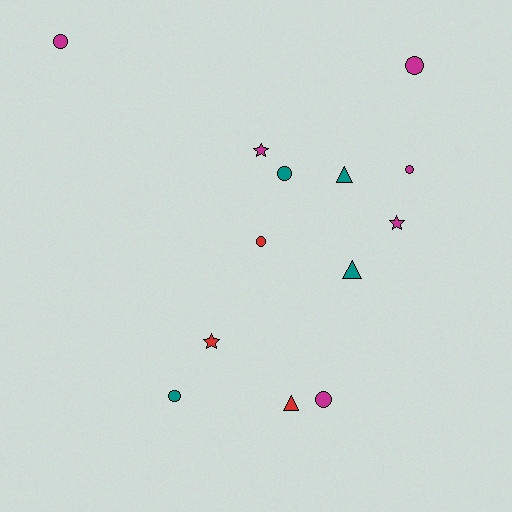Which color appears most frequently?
Magenta, with 6 objects.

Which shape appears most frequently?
Circle, with 7 objects.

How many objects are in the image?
There are 13 objects.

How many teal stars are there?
There are no teal stars.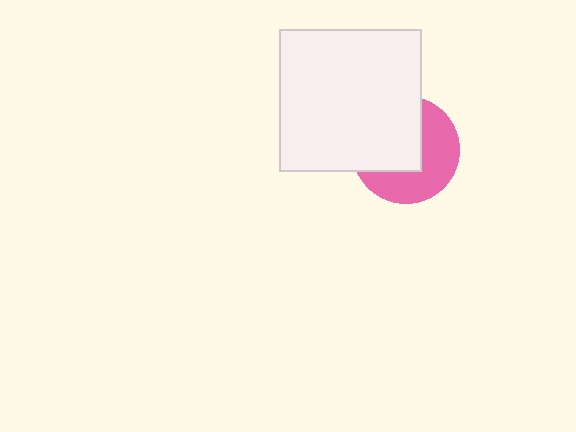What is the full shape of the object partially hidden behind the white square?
The partially hidden object is a pink circle.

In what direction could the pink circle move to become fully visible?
The pink circle could move toward the lower-right. That would shift it out from behind the white square entirely.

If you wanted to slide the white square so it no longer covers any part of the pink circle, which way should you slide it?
Slide it toward the upper-left — that is the most direct way to separate the two shapes.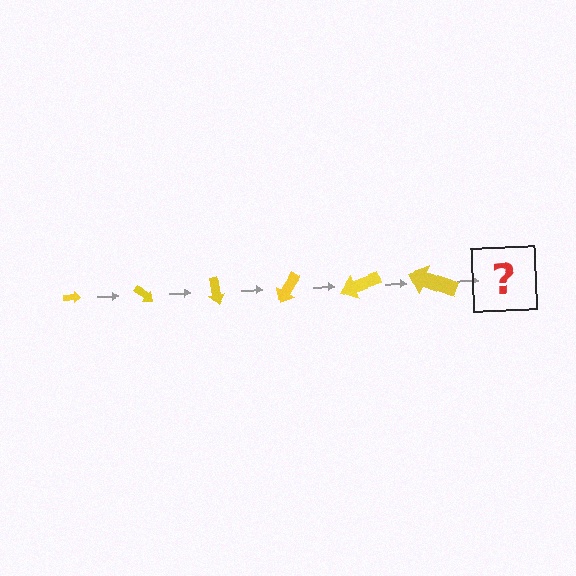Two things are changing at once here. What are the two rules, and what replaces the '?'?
The two rules are that the arrow grows larger each step and it rotates 40 degrees each step. The '?' should be an arrow, larger than the previous one and rotated 240 degrees from the start.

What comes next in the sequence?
The next element should be an arrow, larger than the previous one and rotated 240 degrees from the start.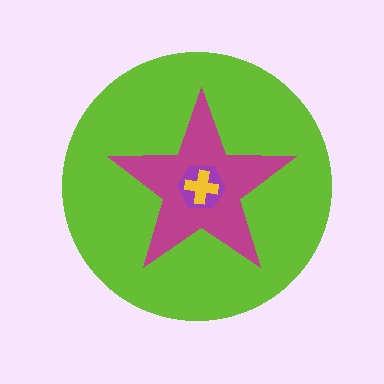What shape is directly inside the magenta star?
The purple hexagon.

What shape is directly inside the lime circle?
The magenta star.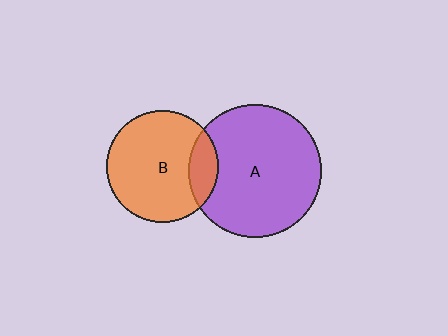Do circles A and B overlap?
Yes.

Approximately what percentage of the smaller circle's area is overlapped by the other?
Approximately 15%.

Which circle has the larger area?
Circle A (purple).